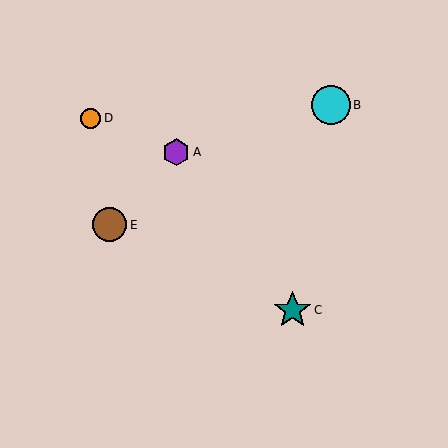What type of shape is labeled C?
Shape C is a teal star.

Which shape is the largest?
The cyan circle (labeled B) is the largest.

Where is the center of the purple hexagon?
The center of the purple hexagon is at (176, 152).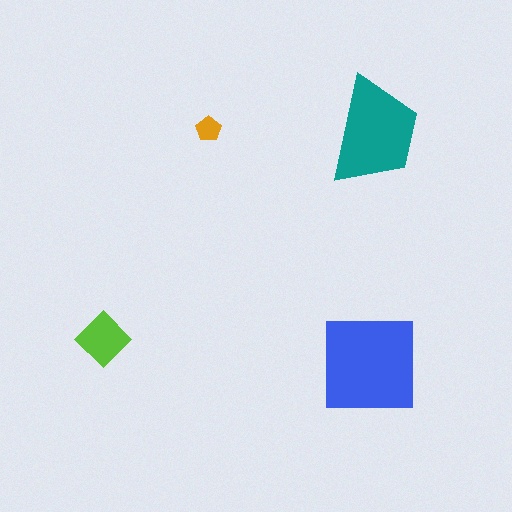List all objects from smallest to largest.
The orange pentagon, the lime diamond, the teal trapezoid, the blue square.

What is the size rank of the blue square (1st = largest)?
1st.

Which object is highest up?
The orange pentagon is topmost.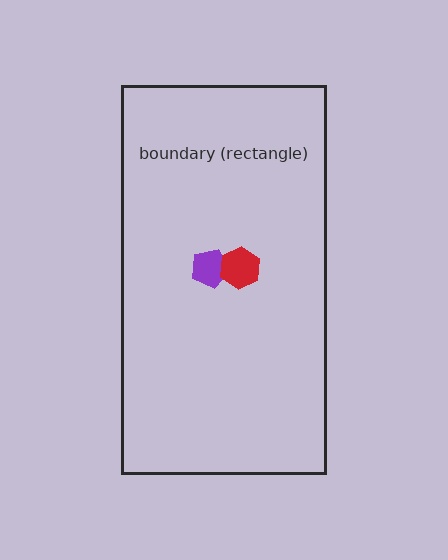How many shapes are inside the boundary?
2 inside, 0 outside.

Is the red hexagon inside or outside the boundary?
Inside.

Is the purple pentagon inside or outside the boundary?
Inside.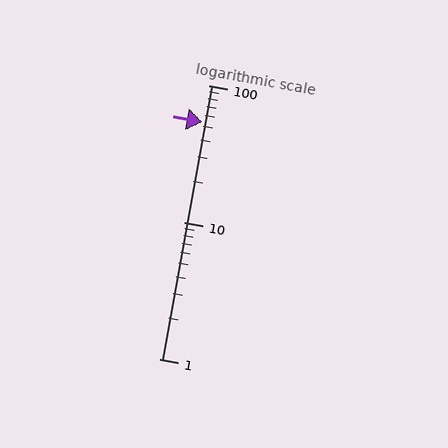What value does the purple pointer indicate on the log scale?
The pointer indicates approximately 54.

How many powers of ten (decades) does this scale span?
The scale spans 2 decades, from 1 to 100.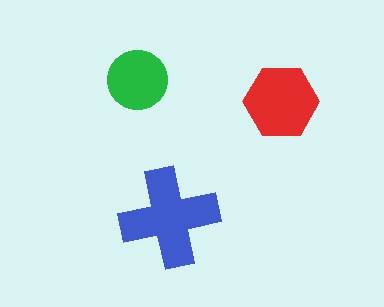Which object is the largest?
The blue cross.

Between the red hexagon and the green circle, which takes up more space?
The red hexagon.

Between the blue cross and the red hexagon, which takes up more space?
The blue cross.